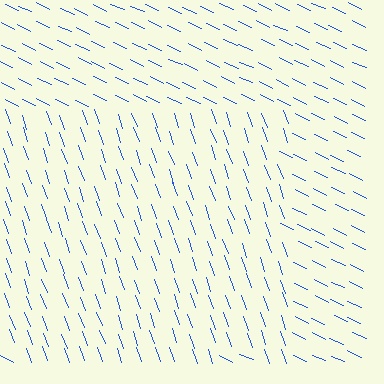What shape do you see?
I see a rectangle.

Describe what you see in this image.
The image is filled with small blue line segments. A rectangle region in the image has lines oriented differently from the surrounding lines, creating a visible texture boundary.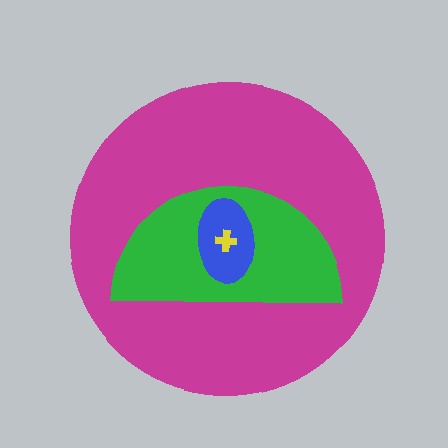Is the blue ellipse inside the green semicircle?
Yes.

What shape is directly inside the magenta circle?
The green semicircle.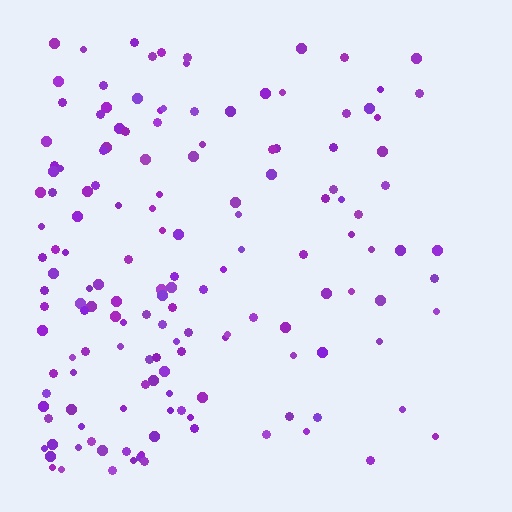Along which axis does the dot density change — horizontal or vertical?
Horizontal.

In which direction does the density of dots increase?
From right to left, with the left side densest.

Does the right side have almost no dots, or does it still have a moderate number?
Still a moderate number, just noticeably fewer than the left.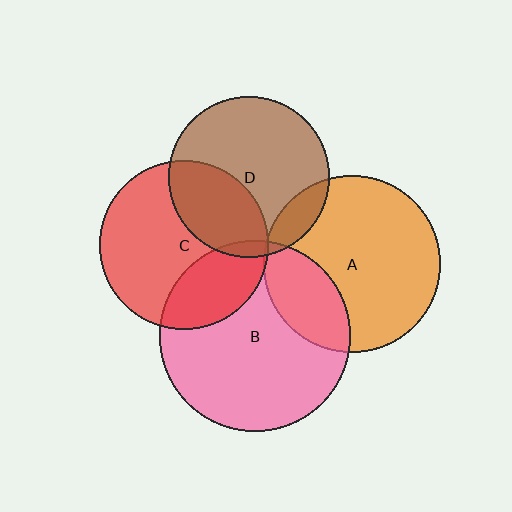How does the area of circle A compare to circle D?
Approximately 1.2 times.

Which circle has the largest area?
Circle B (pink).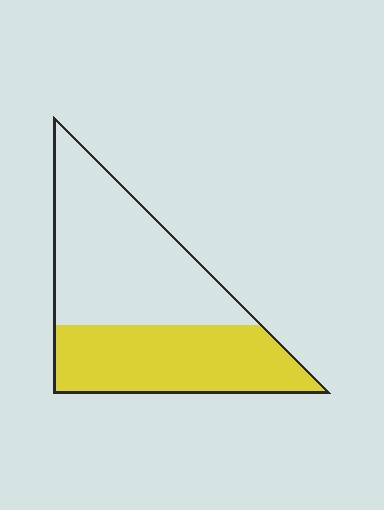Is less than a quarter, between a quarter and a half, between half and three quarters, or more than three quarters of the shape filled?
Between a quarter and a half.